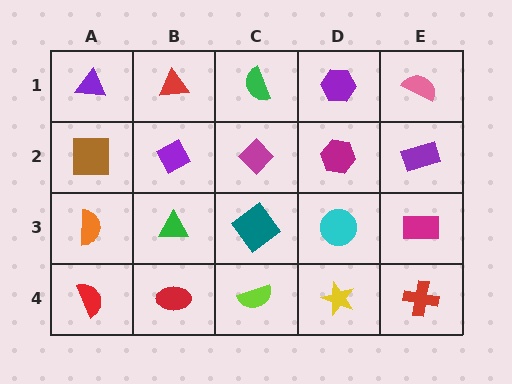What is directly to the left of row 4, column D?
A lime semicircle.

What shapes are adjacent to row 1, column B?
A purple diamond (row 2, column B), a purple triangle (row 1, column A), a green semicircle (row 1, column C).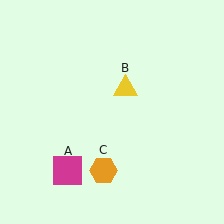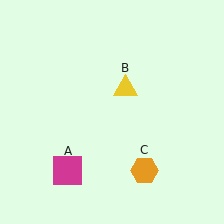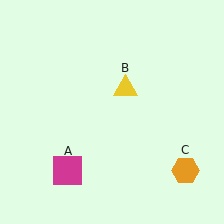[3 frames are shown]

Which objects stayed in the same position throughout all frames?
Magenta square (object A) and yellow triangle (object B) remained stationary.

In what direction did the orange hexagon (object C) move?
The orange hexagon (object C) moved right.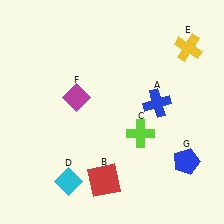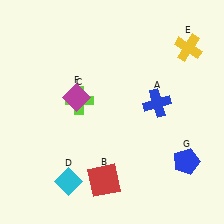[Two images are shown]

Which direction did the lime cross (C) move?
The lime cross (C) moved left.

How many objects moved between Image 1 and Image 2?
1 object moved between the two images.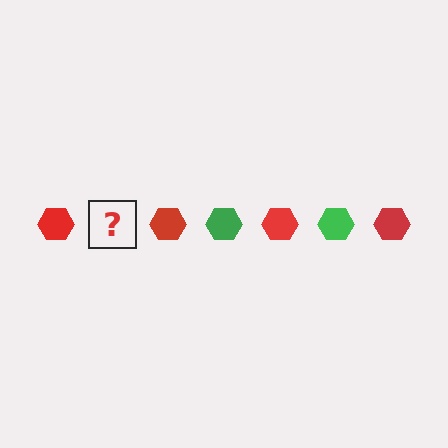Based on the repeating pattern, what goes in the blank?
The blank should be a green hexagon.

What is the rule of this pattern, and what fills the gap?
The rule is that the pattern cycles through red, green hexagons. The gap should be filled with a green hexagon.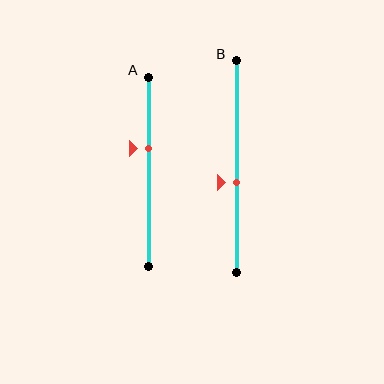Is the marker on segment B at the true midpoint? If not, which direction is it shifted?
No, the marker on segment B is shifted downward by about 7% of the segment length.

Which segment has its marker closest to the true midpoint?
Segment B has its marker closest to the true midpoint.